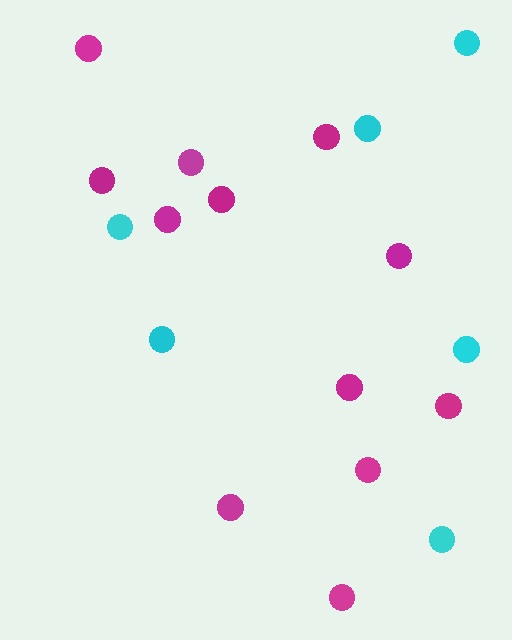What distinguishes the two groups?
There are 2 groups: one group of magenta circles (12) and one group of cyan circles (6).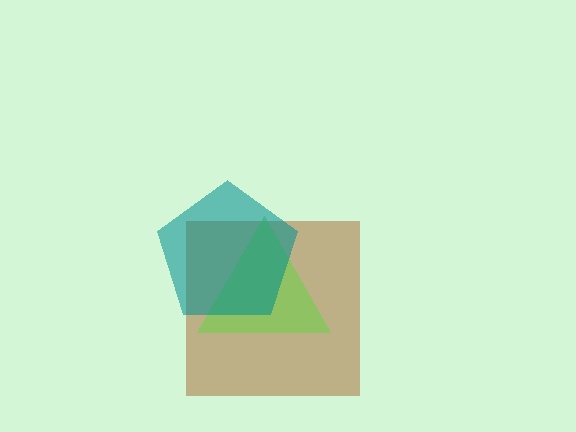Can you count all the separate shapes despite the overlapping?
Yes, there are 3 separate shapes.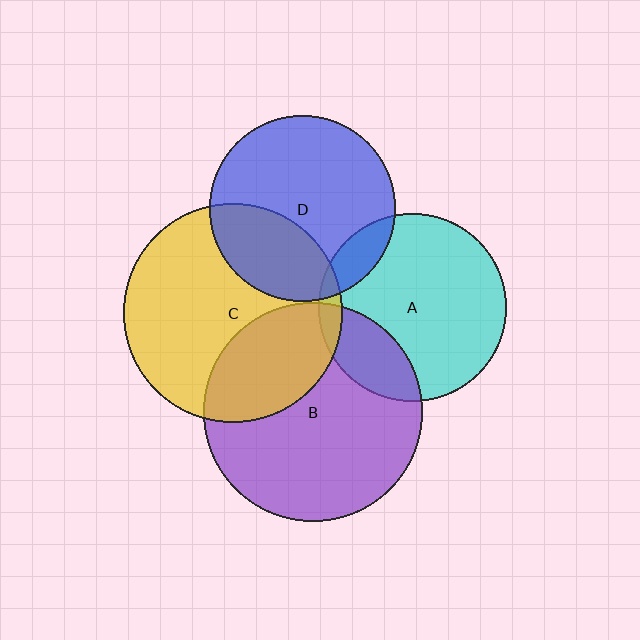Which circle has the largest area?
Circle C (yellow).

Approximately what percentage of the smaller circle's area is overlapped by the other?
Approximately 10%.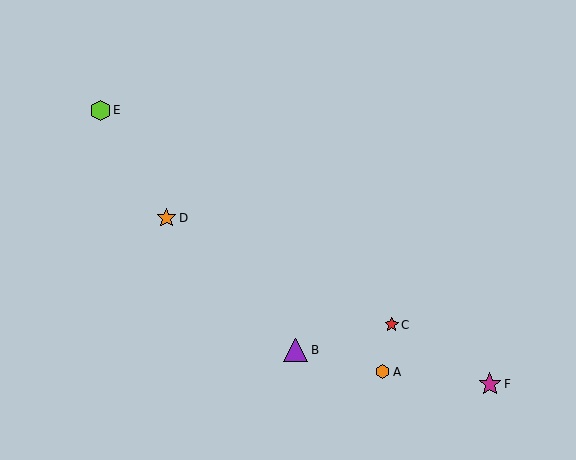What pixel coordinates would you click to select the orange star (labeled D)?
Click at (166, 218) to select the orange star D.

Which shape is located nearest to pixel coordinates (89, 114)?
The lime hexagon (labeled E) at (100, 110) is nearest to that location.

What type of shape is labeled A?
Shape A is an orange hexagon.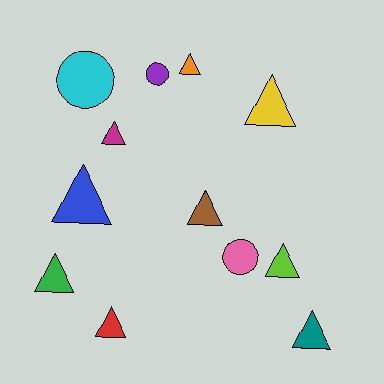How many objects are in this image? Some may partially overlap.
There are 12 objects.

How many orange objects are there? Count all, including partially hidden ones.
There is 1 orange object.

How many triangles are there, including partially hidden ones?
There are 9 triangles.